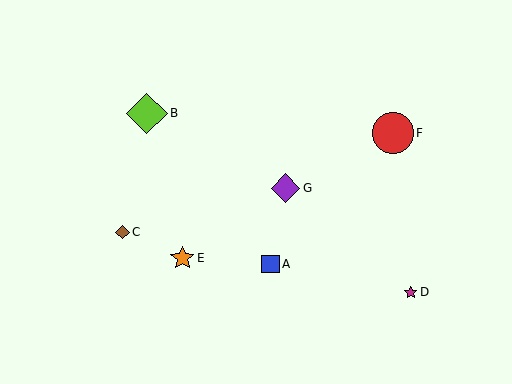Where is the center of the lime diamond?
The center of the lime diamond is at (147, 113).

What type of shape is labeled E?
Shape E is an orange star.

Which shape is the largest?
The red circle (labeled F) is the largest.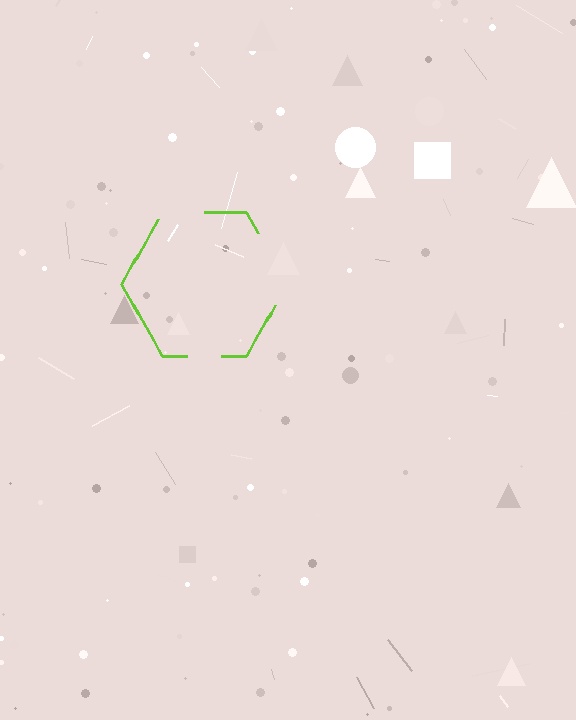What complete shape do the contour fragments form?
The contour fragments form a hexagon.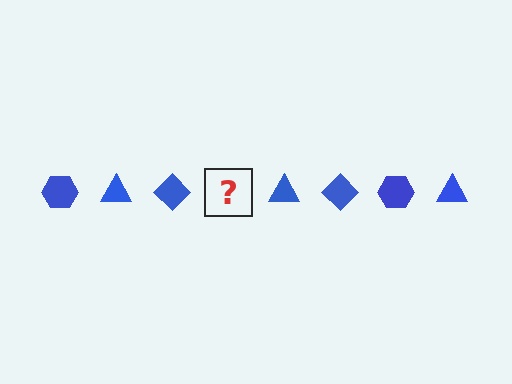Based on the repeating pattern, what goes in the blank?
The blank should be a blue hexagon.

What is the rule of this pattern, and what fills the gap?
The rule is that the pattern cycles through hexagon, triangle, diamond shapes in blue. The gap should be filled with a blue hexagon.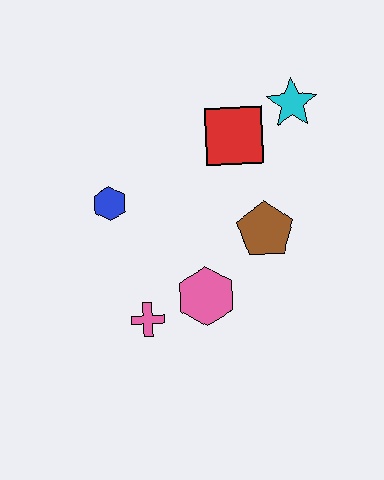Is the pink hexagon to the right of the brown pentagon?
No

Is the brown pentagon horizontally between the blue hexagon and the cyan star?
Yes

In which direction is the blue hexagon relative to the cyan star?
The blue hexagon is to the left of the cyan star.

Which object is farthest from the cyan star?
The pink cross is farthest from the cyan star.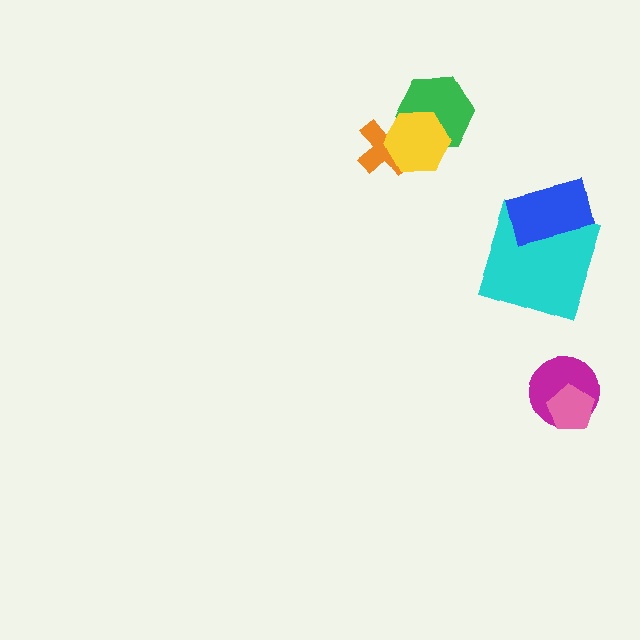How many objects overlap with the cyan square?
1 object overlaps with the cyan square.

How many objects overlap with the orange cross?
2 objects overlap with the orange cross.